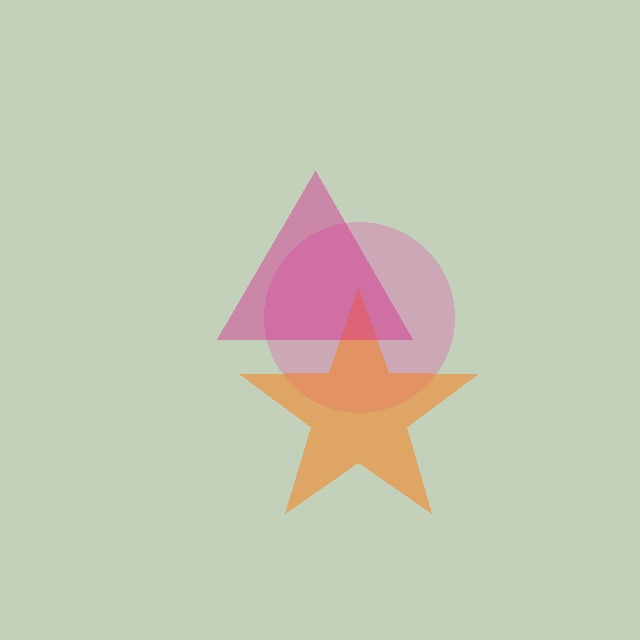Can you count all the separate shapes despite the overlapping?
Yes, there are 3 separate shapes.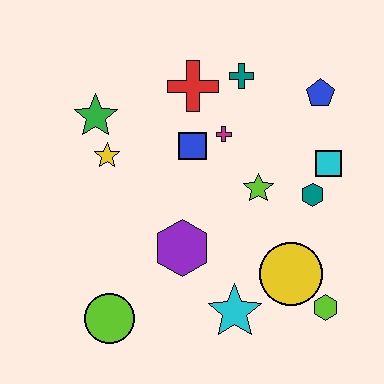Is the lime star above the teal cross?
No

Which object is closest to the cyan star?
The yellow circle is closest to the cyan star.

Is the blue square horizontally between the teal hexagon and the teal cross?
No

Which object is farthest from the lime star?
The lime circle is farthest from the lime star.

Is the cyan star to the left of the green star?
No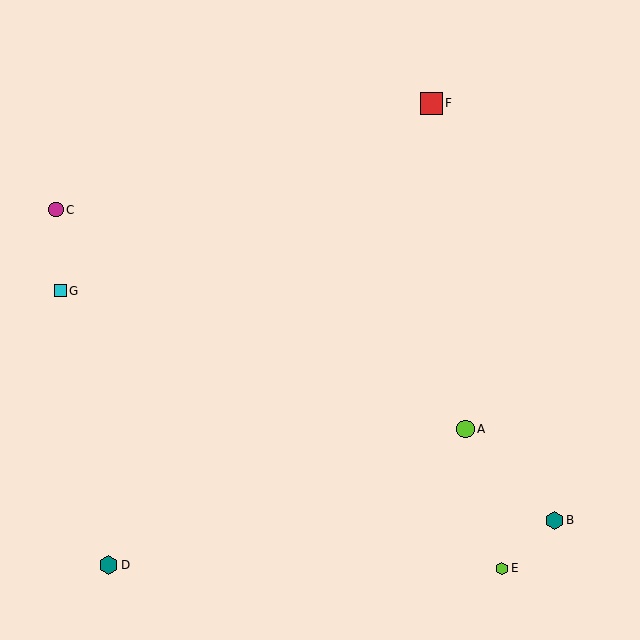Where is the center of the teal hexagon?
The center of the teal hexagon is at (554, 520).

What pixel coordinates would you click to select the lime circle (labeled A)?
Click at (466, 429) to select the lime circle A.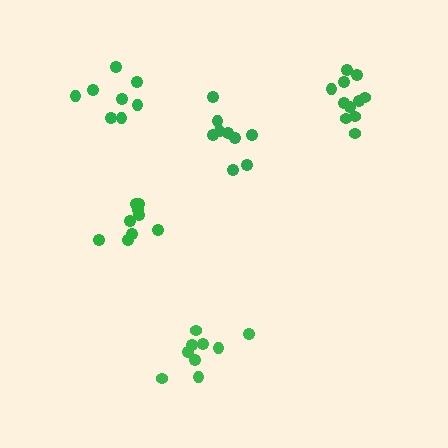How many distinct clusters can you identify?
There are 5 distinct clusters.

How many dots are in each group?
Group 1: 9 dots, Group 2: 11 dots, Group 3: 9 dots, Group 4: 9 dots, Group 5: 8 dots (46 total).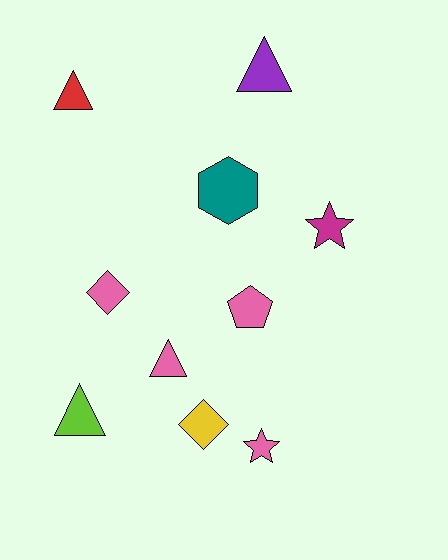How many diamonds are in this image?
There are 2 diamonds.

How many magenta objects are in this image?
There is 1 magenta object.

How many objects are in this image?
There are 10 objects.